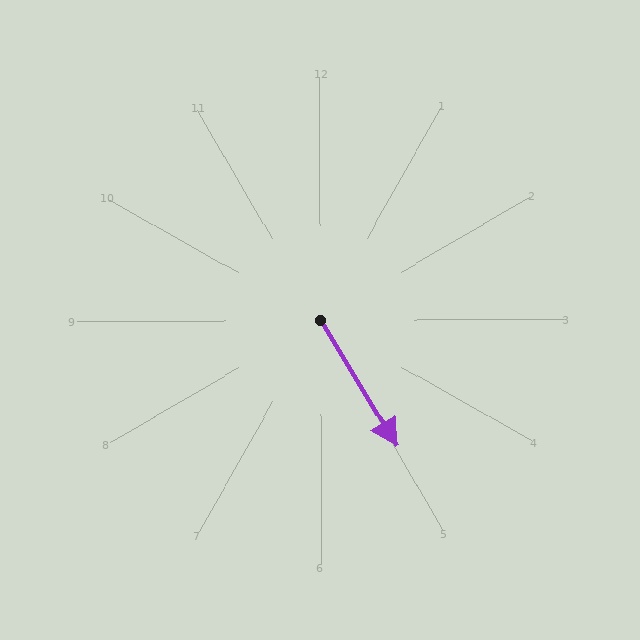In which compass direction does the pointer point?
Southeast.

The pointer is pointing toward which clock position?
Roughly 5 o'clock.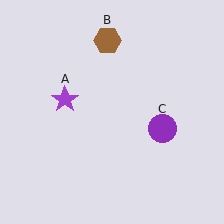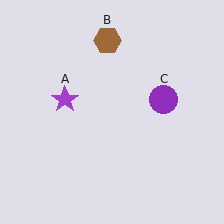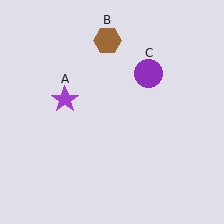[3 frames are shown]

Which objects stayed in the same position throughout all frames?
Purple star (object A) and brown hexagon (object B) remained stationary.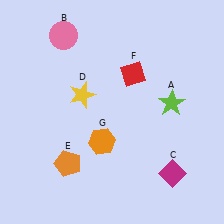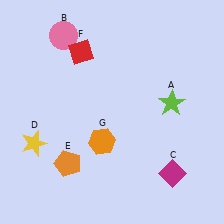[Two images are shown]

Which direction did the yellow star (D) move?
The yellow star (D) moved down.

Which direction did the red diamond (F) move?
The red diamond (F) moved left.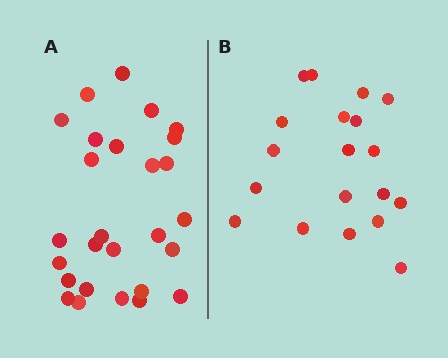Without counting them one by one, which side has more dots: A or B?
Region A (the left region) has more dots.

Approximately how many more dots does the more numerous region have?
Region A has roughly 8 or so more dots than region B.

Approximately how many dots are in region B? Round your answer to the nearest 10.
About 20 dots. (The exact count is 19, which rounds to 20.)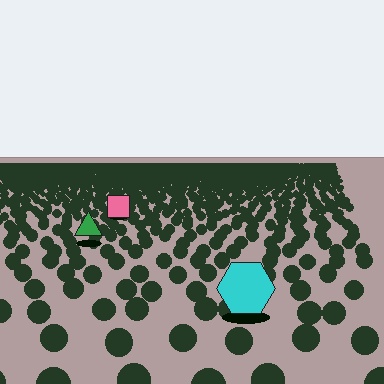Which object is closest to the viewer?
The cyan hexagon is closest. The texture marks near it are larger and more spread out.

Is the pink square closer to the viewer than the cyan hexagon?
No. The cyan hexagon is closer — you can tell from the texture gradient: the ground texture is coarser near it.